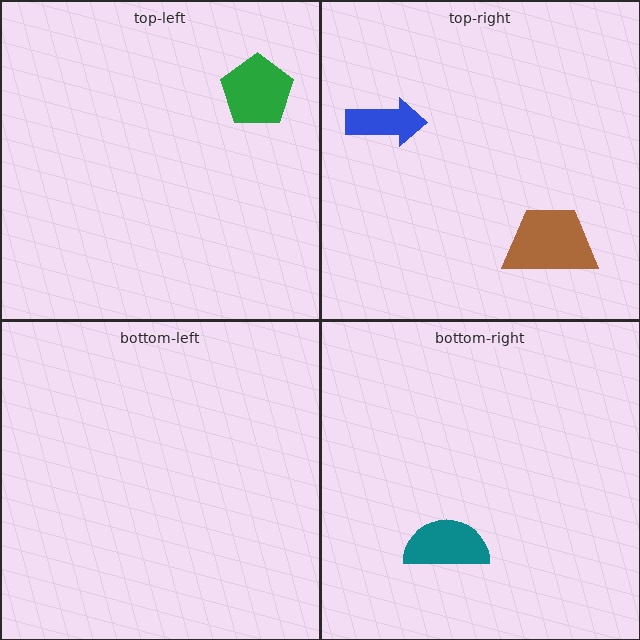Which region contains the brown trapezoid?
The top-right region.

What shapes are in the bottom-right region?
The teal semicircle.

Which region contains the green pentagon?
The top-left region.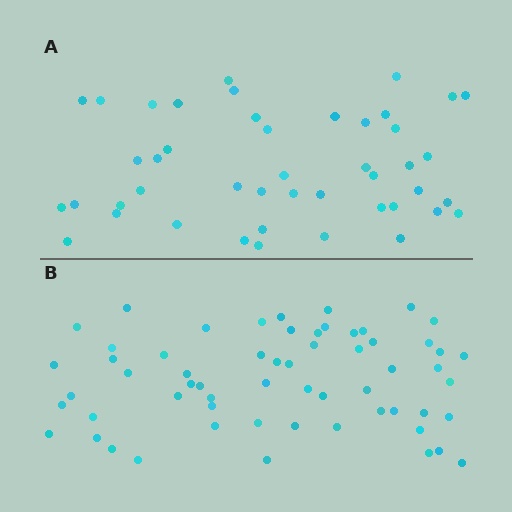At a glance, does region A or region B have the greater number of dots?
Region B (the bottom region) has more dots.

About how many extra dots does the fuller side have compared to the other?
Region B has approximately 15 more dots than region A.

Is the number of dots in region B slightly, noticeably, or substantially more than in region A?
Region B has noticeably more, but not dramatically so. The ratio is roughly 1.3 to 1.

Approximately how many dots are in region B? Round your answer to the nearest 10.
About 60 dots.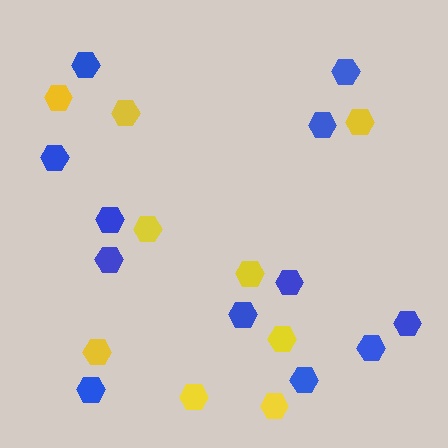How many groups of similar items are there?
There are 2 groups: one group of yellow hexagons (9) and one group of blue hexagons (12).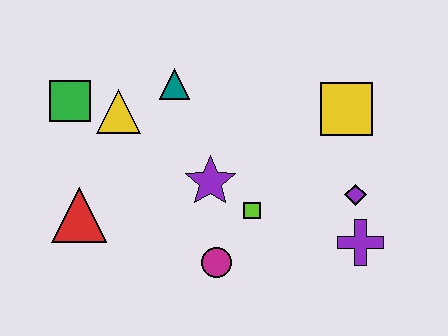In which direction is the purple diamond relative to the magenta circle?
The purple diamond is to the right of the magenta circle.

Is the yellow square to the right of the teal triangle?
Yes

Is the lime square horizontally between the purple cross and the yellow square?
No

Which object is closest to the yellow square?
The purple diamond is closest to the yellow square.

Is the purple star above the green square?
No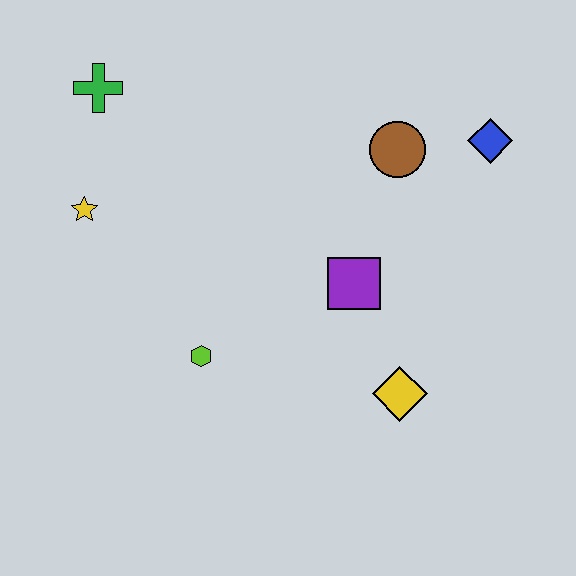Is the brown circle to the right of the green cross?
Yes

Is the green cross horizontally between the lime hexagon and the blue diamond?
No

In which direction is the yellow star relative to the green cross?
The yellow star is below the green cross.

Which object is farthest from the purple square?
The green cross is farthest from the purple square.